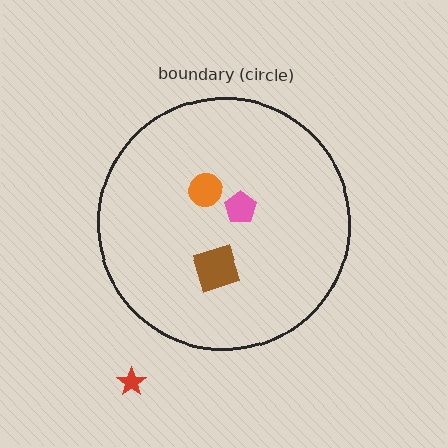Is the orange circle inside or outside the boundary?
Inside.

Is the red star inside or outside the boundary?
Outside.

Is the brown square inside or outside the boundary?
Inside.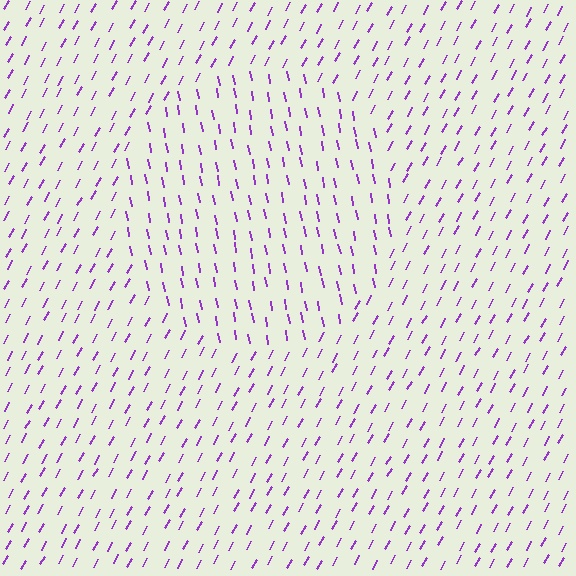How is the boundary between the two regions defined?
The boundary is defined purely by a change in line orientation (approximately 38 degrees difference). All lines are the same color and thickness.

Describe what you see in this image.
The image is filled with small purple line segments. A circle region in the image has lines oriented differently from the surrounding lines, creating a visible texture boundary.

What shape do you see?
I see a circle.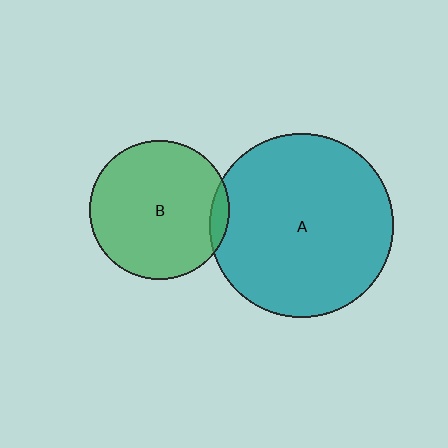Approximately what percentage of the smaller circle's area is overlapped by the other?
Approximately 5%.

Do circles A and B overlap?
Yes.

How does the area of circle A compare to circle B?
Approximately 1.7 times.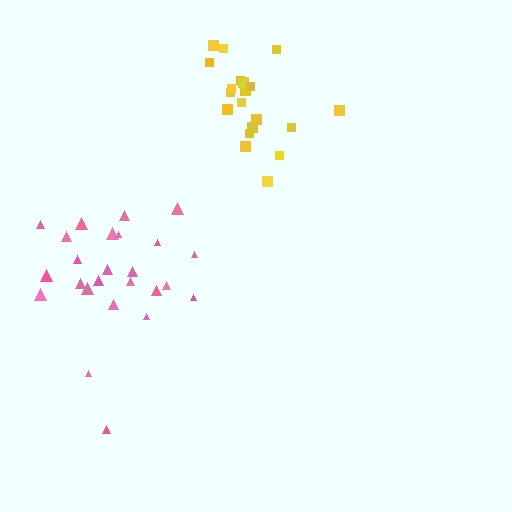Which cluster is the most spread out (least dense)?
Pink.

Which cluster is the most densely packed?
Yellow.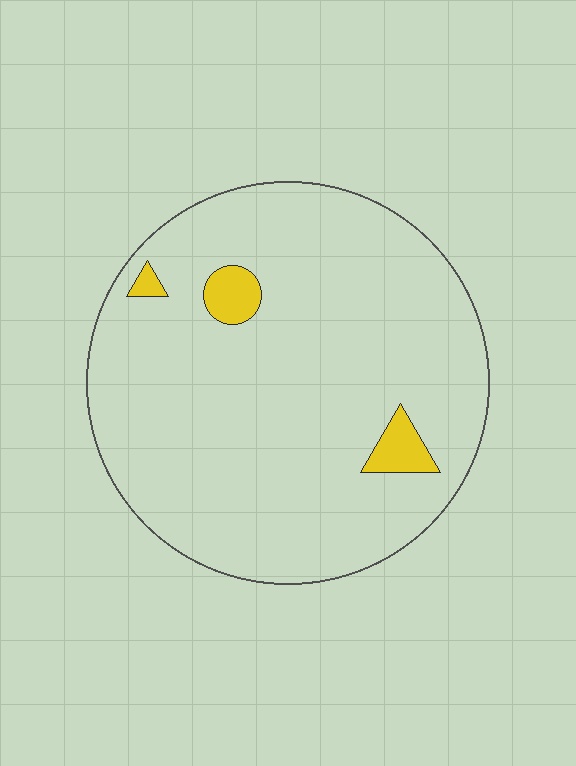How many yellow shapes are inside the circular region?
3.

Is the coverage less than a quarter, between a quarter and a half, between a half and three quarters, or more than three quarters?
Less than a quarter.